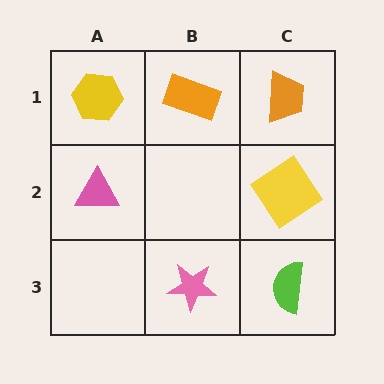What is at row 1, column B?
An orange rectangle.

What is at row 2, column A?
A pink triangle.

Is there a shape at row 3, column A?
No, that cell is empty.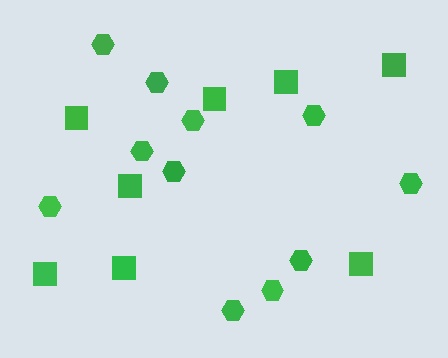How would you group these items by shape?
There are 2 groups: one group of squares (8) and one group of hexagons (11).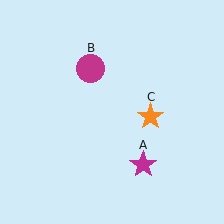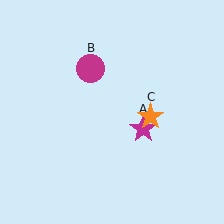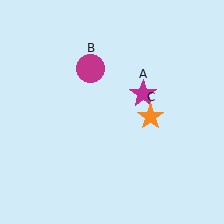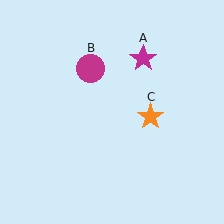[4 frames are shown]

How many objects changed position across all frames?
1 object changed position: magenta star (object A).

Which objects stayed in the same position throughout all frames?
Magenta circle (object B) and orange star (object C) remained stationary.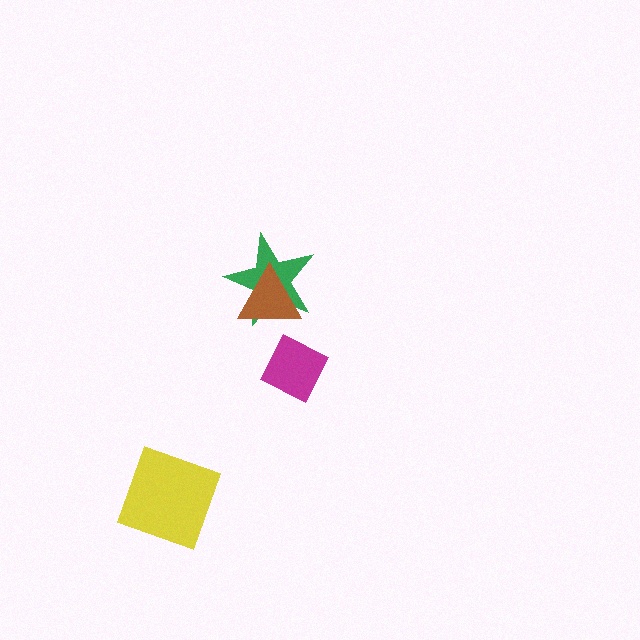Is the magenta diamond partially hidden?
No, no other shape covers it.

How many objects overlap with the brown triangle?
1 object overlaps with the brown triangle.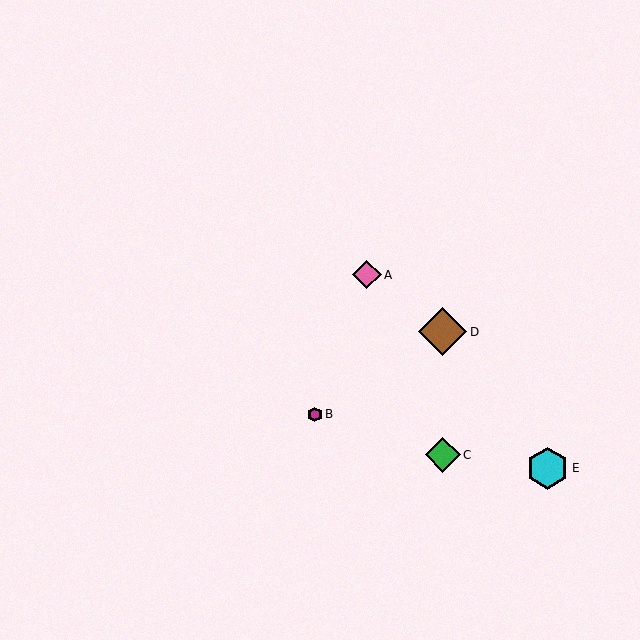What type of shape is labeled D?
Shape D is a brown diamond.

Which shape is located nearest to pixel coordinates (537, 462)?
The cyan hexagon (labeled E) at (548, 468) is nearest to that location.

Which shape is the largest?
The brown diamond (labeled D) is the largest.